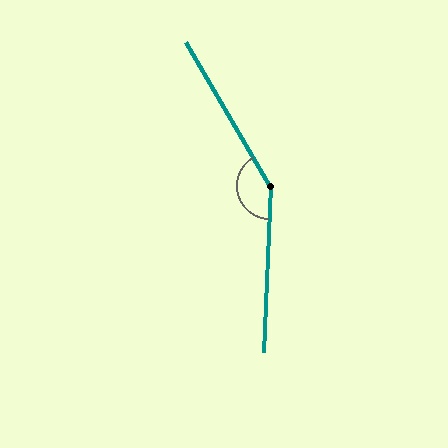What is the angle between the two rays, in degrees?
Approximately 147 degrees.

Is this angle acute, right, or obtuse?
It is obtuse.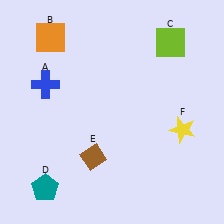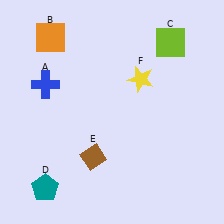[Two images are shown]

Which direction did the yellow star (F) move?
The yellow star (F) moved up.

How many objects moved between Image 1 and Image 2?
1 object moved between the two images.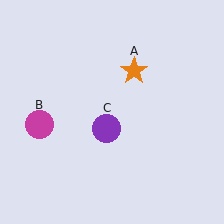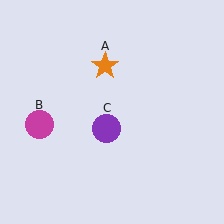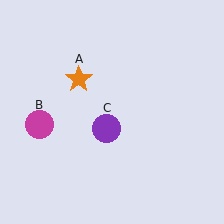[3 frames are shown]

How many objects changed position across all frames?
1 object changed position: orange star (object A).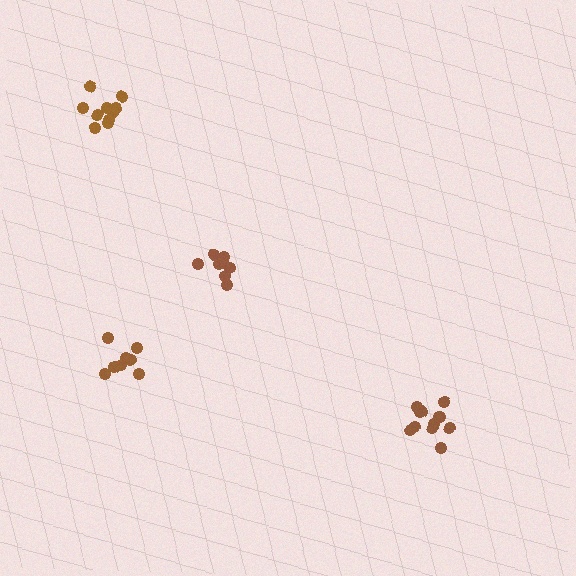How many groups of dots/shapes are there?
There are 4 groups.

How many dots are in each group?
Group 1: 8 dots, Group 2: 10 dots, Group 3: 11 dots, Group 4: 8 dots (37 total).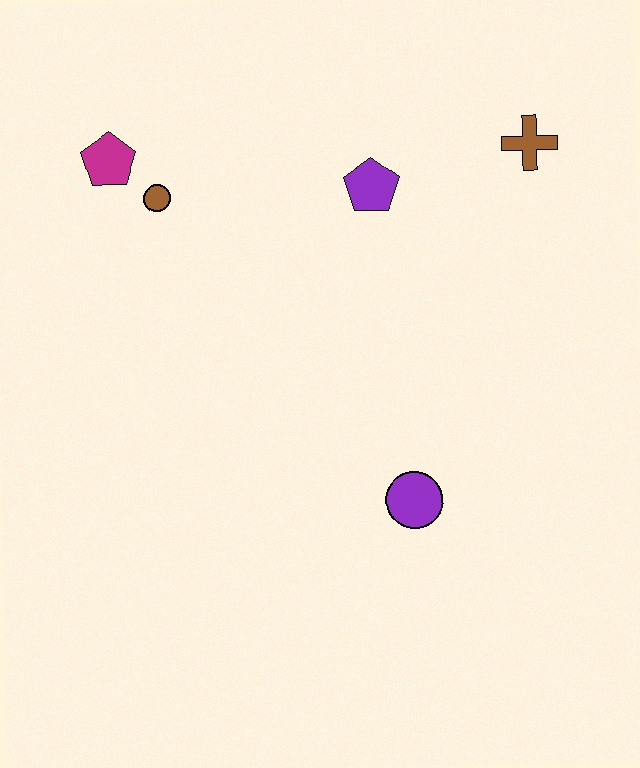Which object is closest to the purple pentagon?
The brown cross is closest to the purple pentagon.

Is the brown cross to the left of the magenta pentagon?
No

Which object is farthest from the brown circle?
The purple circle is farthest from the brown circle.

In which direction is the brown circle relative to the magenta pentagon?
The brown circle is to the right of the magenta pentagon.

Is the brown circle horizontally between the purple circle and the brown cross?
No